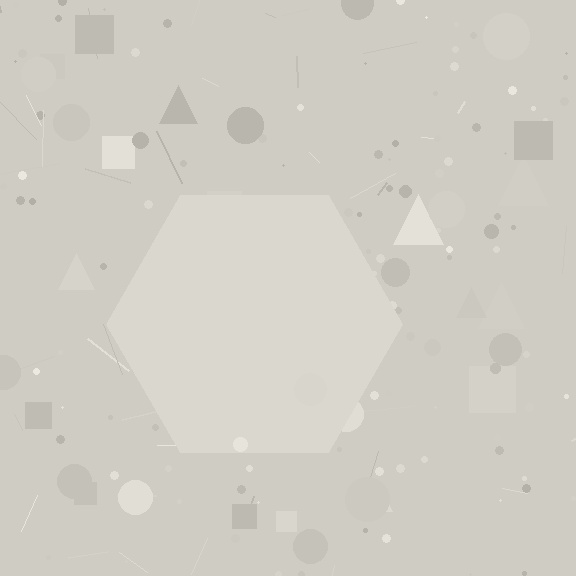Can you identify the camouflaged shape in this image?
The camouflaged shape is a hexagon.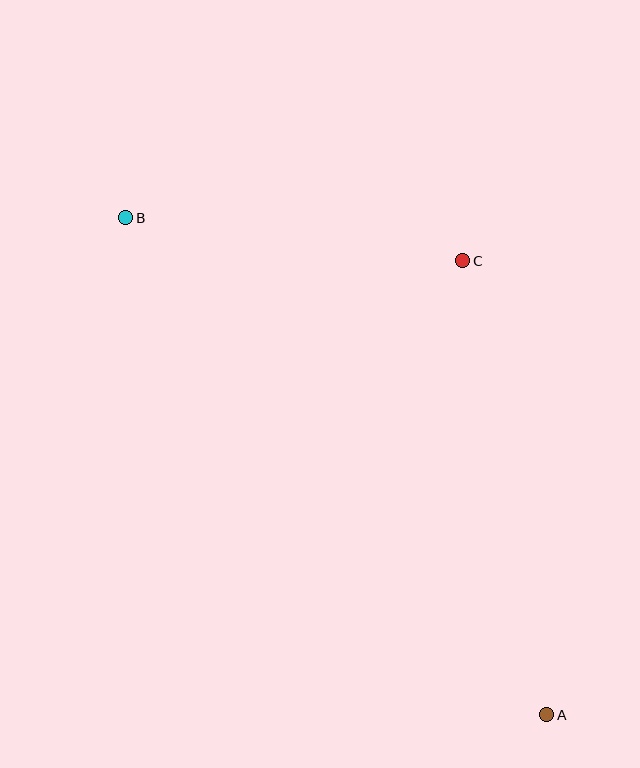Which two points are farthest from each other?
Points A and B are farthest from each other.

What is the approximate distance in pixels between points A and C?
The distance between A and C is approximately 461 pixels.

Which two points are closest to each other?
Points B and C are closest to each other.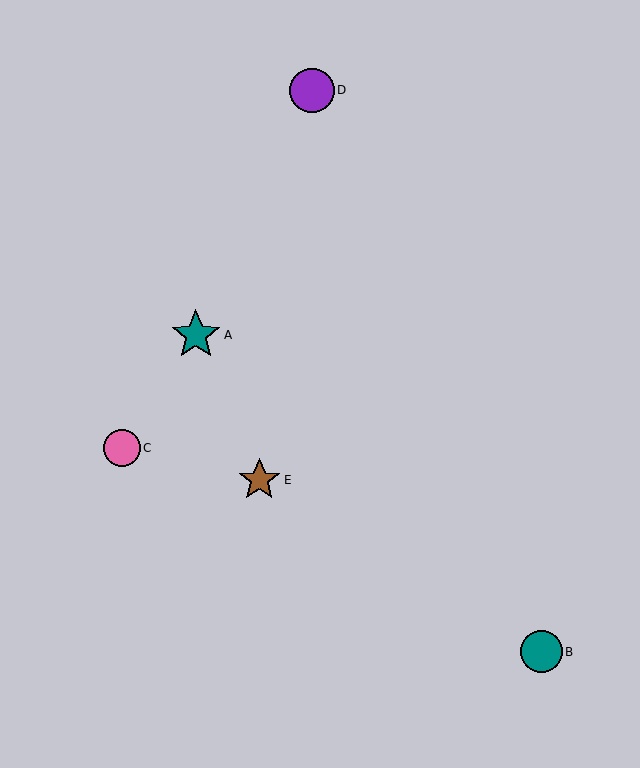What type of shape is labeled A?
Shape A is a teal star.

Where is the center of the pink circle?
The center of the pink circle is at (122, 448).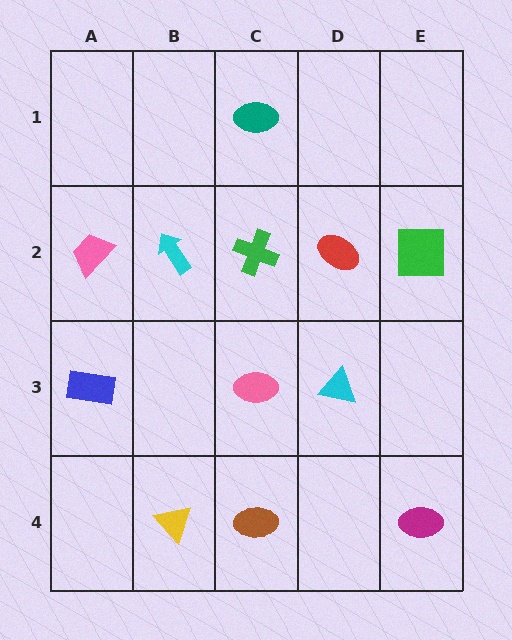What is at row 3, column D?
A cyan triangle.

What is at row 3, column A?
A blue rectangle.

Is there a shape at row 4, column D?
No, that cell is empty.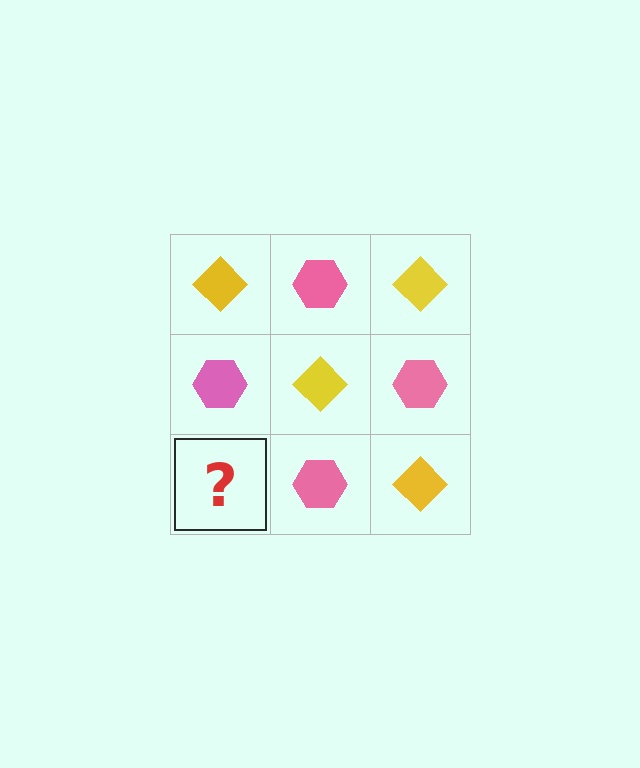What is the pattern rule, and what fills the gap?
The rule is that it alternates yellow diamond and pink hexagon in a checkerboard pattern. The gap should be filled with a yellow diamond.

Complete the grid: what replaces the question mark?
The question mark should be replaced with a yellow diamond.